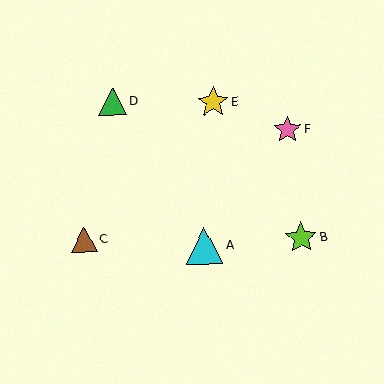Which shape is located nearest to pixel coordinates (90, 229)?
The brown triangle (labeled C) at (84, 240) is nearest to that location.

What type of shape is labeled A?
Shape A is a cyan triangle.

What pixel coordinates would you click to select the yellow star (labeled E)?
Click at (213, 102) to select the yellow star E.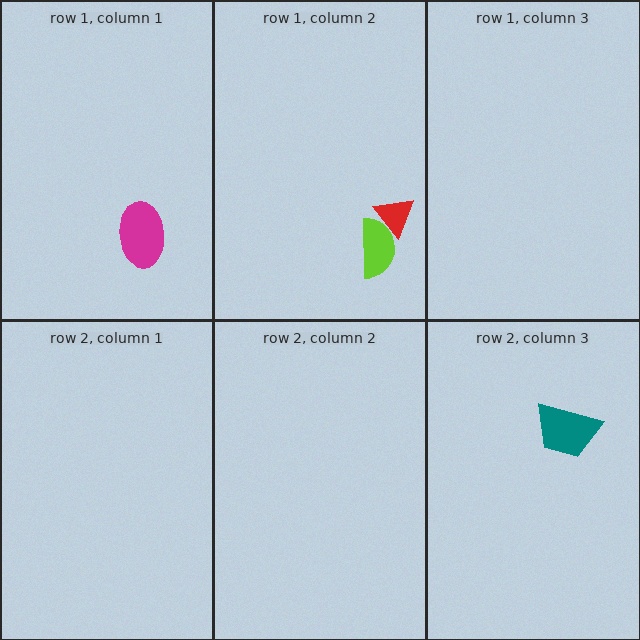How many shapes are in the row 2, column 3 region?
1.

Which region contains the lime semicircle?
The row 1, column 2 region.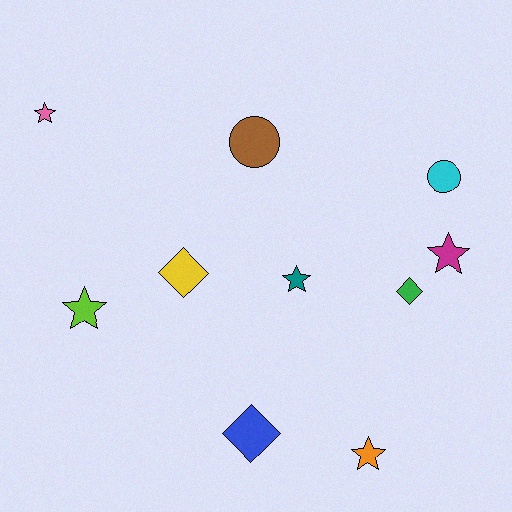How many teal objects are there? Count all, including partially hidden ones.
There is 1 teal object.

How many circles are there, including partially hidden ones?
There are 2 circles.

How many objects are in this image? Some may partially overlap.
There are 10 objects.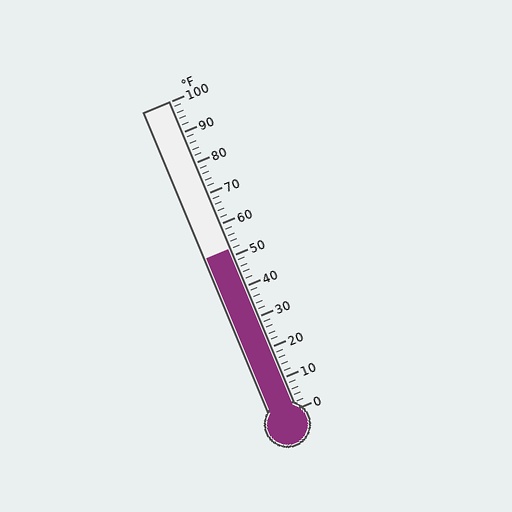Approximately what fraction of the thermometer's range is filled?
The thermometer is filled to approximately 50% of its range.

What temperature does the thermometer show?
The thermometer shows approximately 52°F.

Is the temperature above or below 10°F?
The temperature is above 10°F.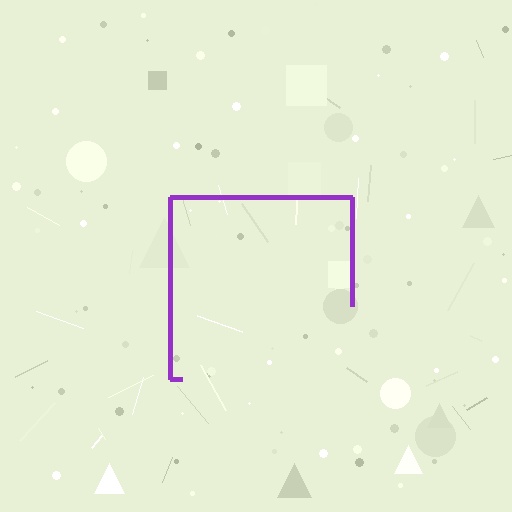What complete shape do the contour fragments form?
The contour fragments form a square.